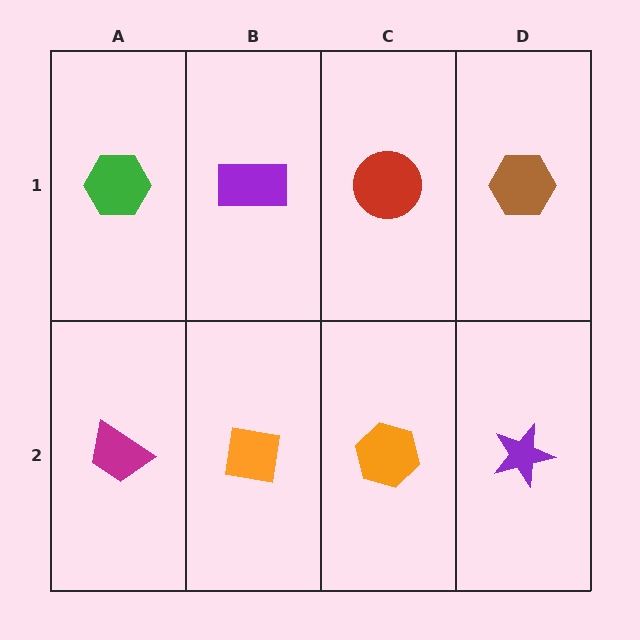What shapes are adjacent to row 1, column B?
An orange square (row 2, column B), a green hexagon (row 1, column A), a red circle (row 1, column C).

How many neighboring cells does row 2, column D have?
2.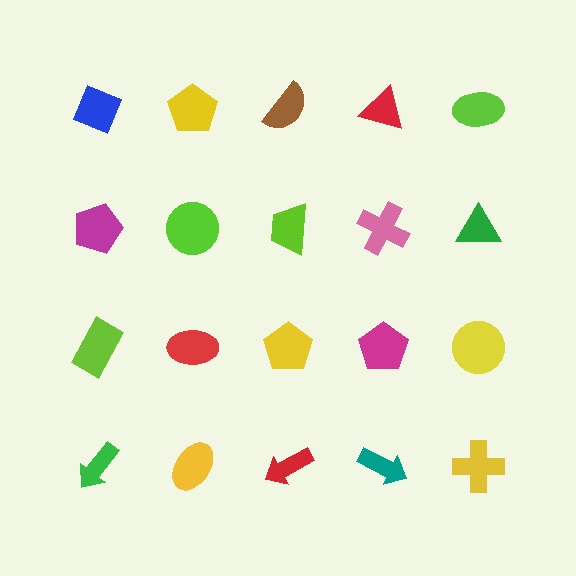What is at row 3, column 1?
A lime rectangle.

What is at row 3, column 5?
A yellow circle.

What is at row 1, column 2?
A yellow pentagon.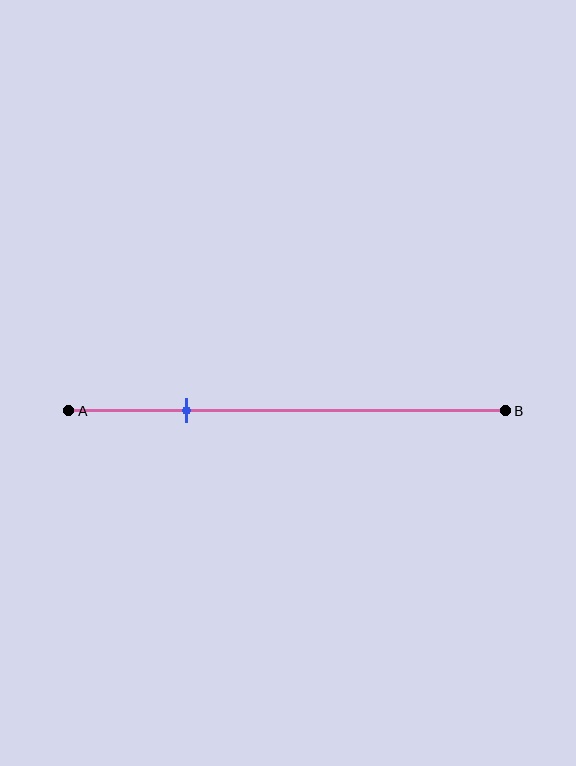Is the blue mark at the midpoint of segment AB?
No, the mark is at about 25% from A, not at the 50% midpoint.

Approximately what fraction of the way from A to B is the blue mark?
The blue mark is approximately 25% of the way from A to B.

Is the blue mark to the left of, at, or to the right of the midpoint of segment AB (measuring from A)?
The blue mark is to the left of the midpoint of segment AB.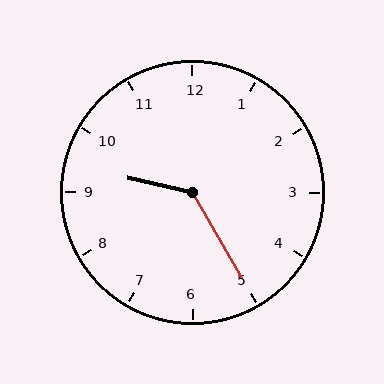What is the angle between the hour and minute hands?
Approximately 132 degrees.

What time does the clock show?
9:25.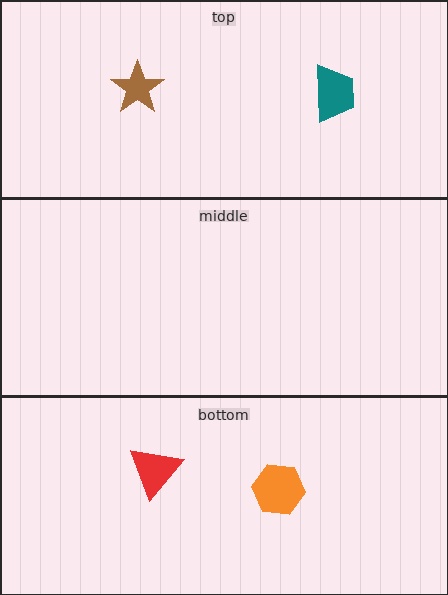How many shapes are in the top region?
2.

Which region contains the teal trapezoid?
The top region.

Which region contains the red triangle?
The bottom region.